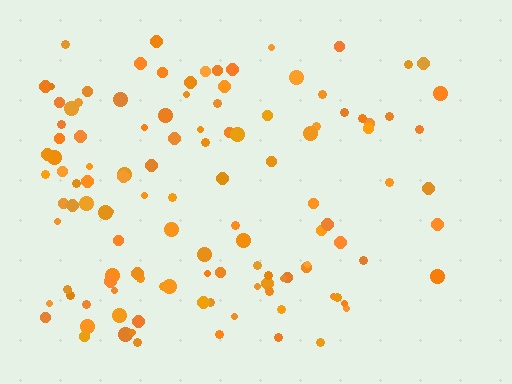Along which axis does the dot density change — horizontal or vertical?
Horizontal.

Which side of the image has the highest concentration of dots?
The left.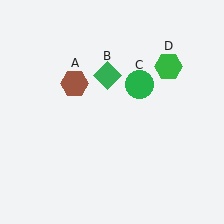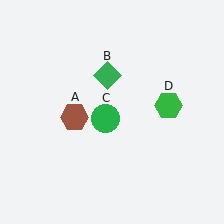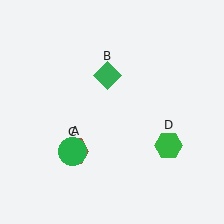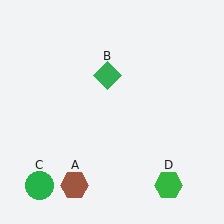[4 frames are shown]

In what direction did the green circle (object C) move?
The green circle (object C) moved down and to the left.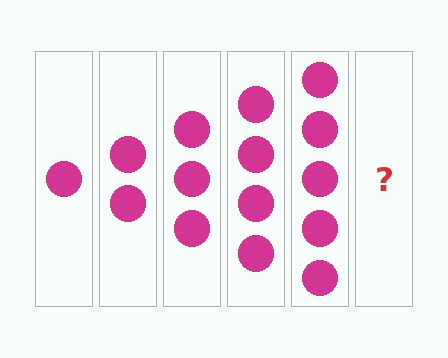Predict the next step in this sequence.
The next step is 6 circles.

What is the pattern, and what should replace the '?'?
The pattern is that each step adds one more circle. The '?' should be 6 circles.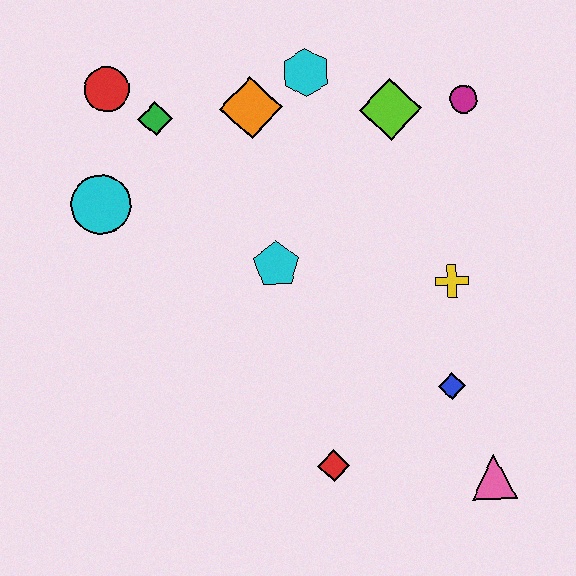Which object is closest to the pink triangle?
The blue diamond is closest to the pink triangle.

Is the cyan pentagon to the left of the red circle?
No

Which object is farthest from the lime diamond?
The pink triangle is farthest from the lime diamond.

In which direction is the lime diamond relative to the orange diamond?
The lime diamond is to the right of the orange diamond.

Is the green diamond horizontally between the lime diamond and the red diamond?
No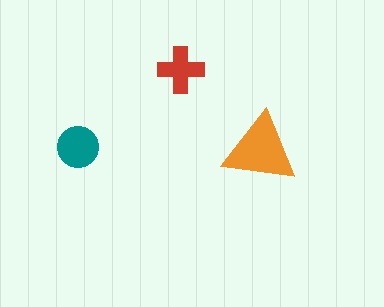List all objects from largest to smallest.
The orange triangle, the teal circle, the red cross.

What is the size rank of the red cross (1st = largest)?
3rd.